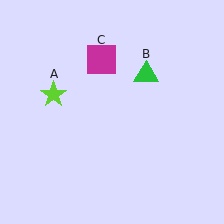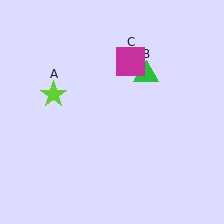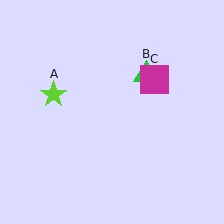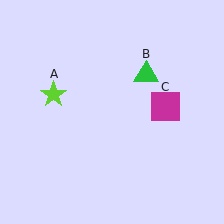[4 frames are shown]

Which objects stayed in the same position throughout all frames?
Lime star (object A) and green triangle (object B) remained stationary.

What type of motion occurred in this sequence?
The magenta square (object C) rotated clockwise around the center of the scene.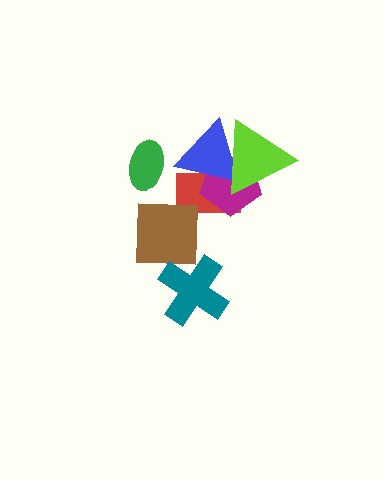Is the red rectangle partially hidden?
Yes, it is partially covered by another shape.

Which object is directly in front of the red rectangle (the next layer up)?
The magenta pentagon is directly in front of the red rectangle.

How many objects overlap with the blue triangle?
3 objects overlap with the blue triangle.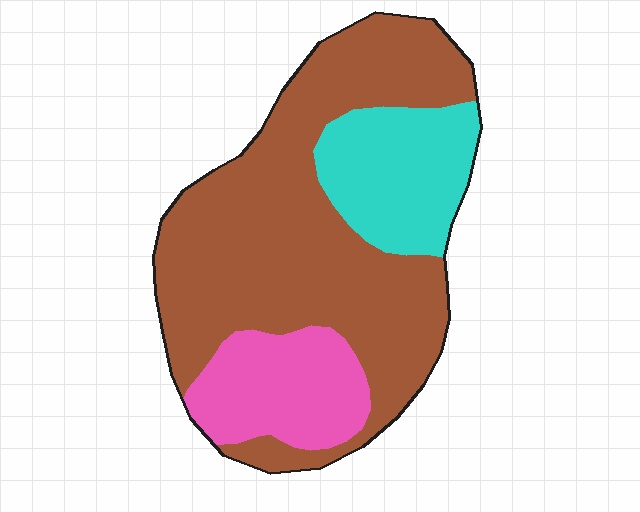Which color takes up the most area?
Brown, at roughly 65%.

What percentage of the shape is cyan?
Cyan covers roughly 20% of the shape.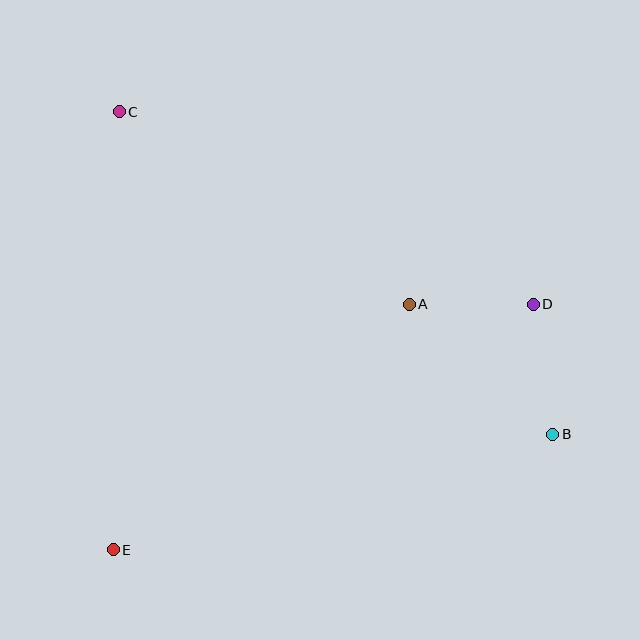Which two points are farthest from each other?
Points B and C are farthest from each other.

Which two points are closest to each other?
Points A and D are closest to each other.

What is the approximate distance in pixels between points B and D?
The distance between B and D is approximately 132 pixels.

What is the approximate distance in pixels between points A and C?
The distance between A and C is approximately 348 pixels.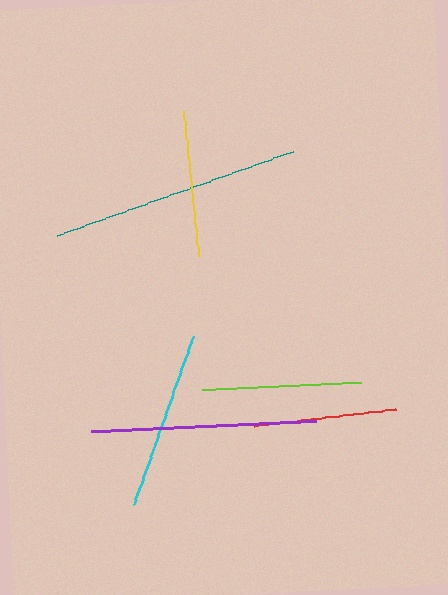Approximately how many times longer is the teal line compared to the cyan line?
The teal line is approximately 1.4 times the length of the cyan line.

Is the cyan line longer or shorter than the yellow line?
The cyan line is longer than the yellow line.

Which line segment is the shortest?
The red line is the shortest at approximately 142 pixels.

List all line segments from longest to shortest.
From longest to shortest: teal, purple, cyan, lime, yellow, red.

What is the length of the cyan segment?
The cyan segment is approximately 178 pixels long.